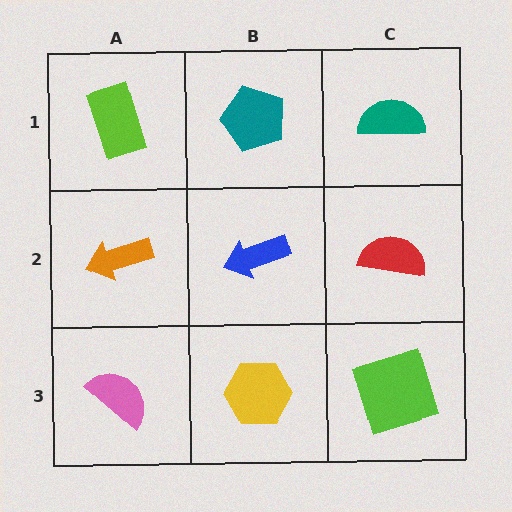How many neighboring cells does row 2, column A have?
3.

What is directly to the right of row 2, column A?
A blue arrow.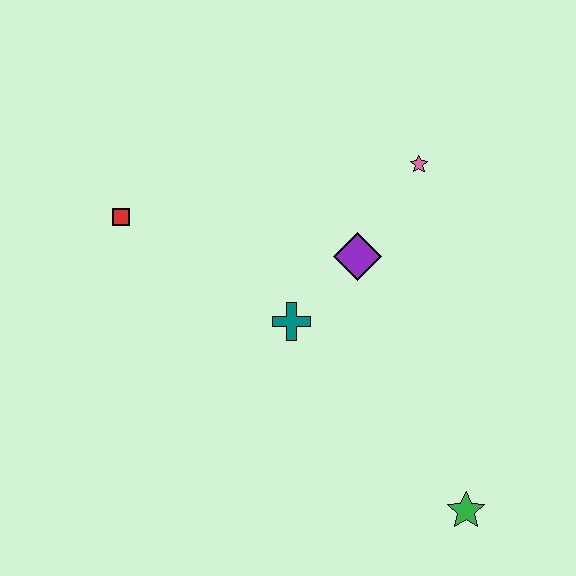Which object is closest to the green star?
The teal cross is closest to the green star.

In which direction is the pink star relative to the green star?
The pink star is above the green star.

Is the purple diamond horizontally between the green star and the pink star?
No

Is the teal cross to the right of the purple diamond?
No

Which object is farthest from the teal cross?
The green star is farthest from the teal cross.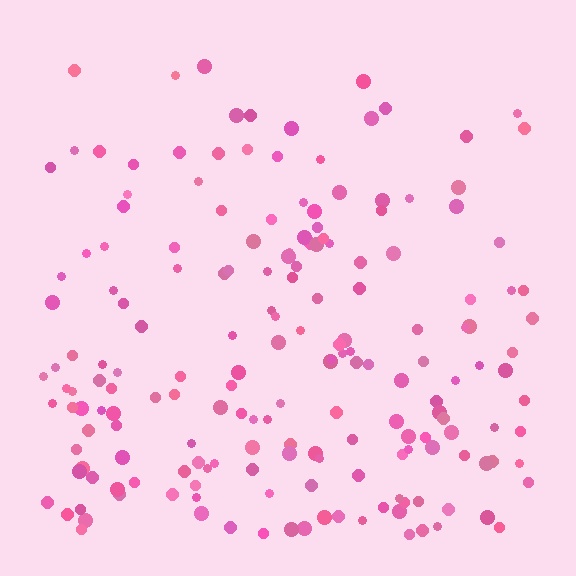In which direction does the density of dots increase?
From top to bottom, with the bottom side densest.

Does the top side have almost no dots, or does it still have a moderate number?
Still a moderate number, just noticeably fewer than the bottom.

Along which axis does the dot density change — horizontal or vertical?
Vertical.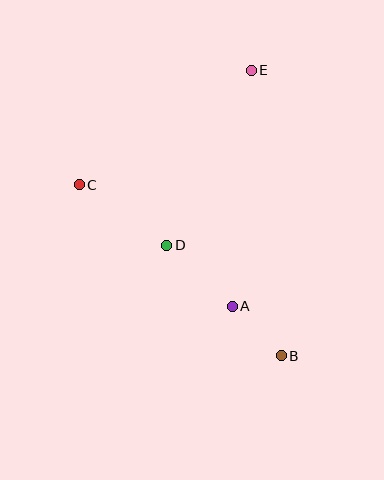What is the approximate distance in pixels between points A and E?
The distance between A and E is approximately 237 pixels.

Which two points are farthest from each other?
Points B and E are farthest from each other.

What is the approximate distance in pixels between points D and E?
The distance between D and E is approximately 195 pixels.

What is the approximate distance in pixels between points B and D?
The distance between B and D is approximately 159 pixels.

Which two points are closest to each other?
Points A and B are closest to each other.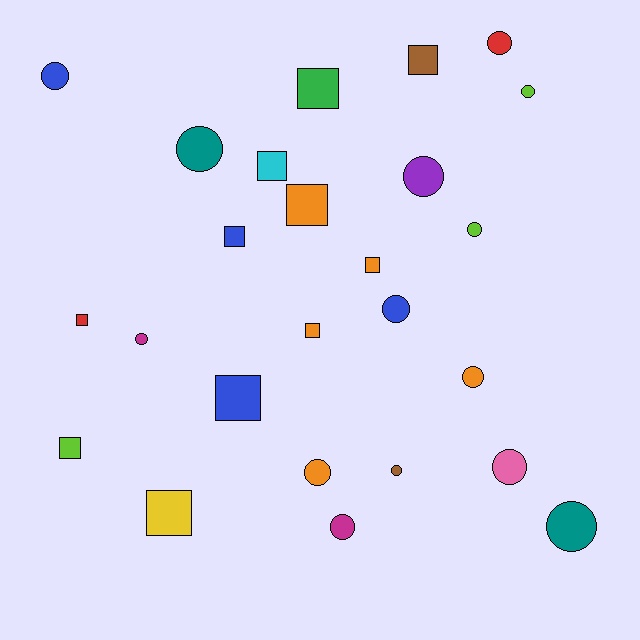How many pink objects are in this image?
There is 1 pink object.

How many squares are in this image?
There are 11 squares.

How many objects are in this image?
There are 25 objects.